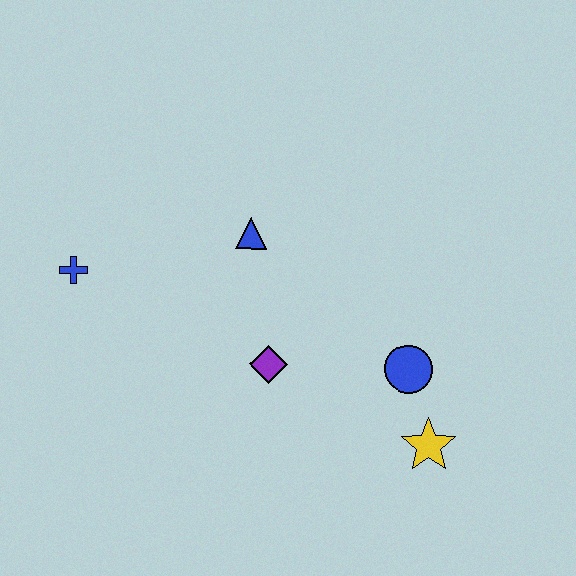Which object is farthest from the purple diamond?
The blue cross is farthest from the purple diamond.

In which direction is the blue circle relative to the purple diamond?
The blue circle is to the right of the purple diamond.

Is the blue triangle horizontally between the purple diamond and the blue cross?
Yes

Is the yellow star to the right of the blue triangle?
Yes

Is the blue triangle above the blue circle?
Yes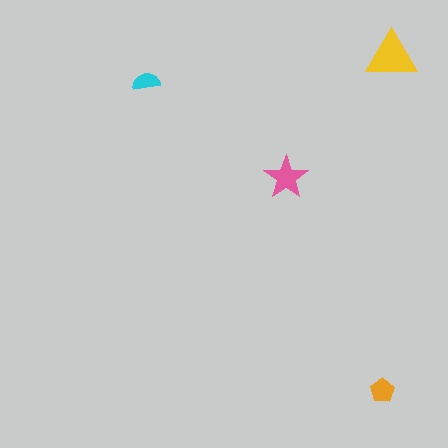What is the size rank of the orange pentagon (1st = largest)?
3rd.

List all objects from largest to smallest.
The yellow triangle, the pink star, the orange pentagon, the cyan semicircle.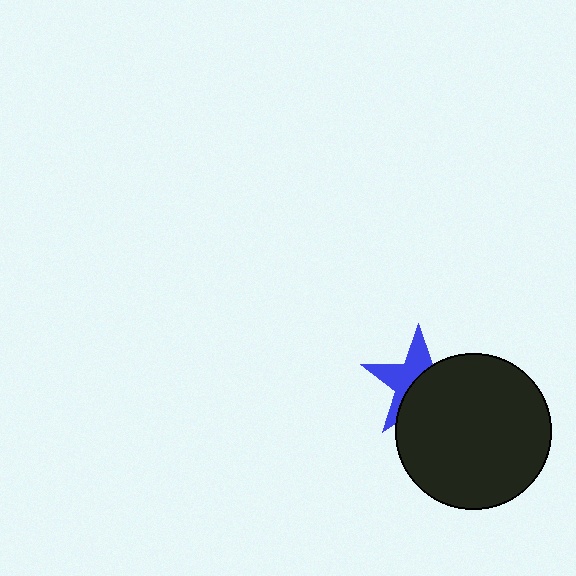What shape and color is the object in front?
The object in front is a black circle.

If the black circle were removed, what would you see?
You would see the complete blue star.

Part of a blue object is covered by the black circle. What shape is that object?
It is a star.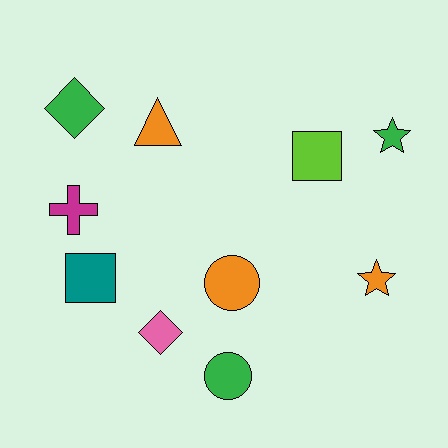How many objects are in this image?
There are 10 objects.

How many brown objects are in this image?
There are no brown objects.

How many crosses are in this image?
There is 1 cross.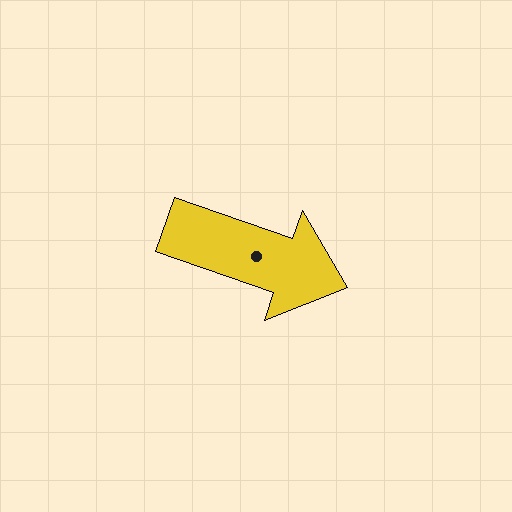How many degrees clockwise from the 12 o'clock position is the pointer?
Approximately 109 degrees.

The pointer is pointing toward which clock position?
Roughly 4 o'clock.